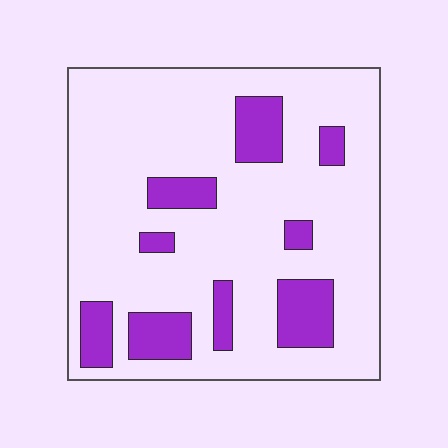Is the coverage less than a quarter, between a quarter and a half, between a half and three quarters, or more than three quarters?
Less than a quarter.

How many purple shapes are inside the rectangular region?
9.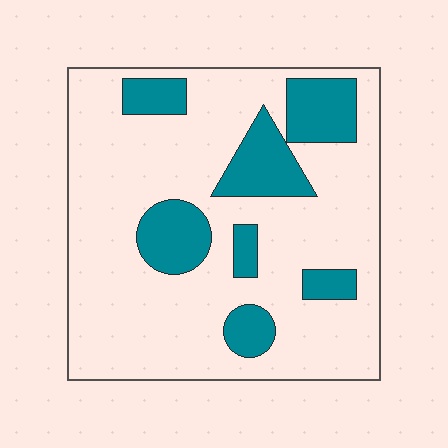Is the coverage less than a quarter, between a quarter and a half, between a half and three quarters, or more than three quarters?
Less than a quarter.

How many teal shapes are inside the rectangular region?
7.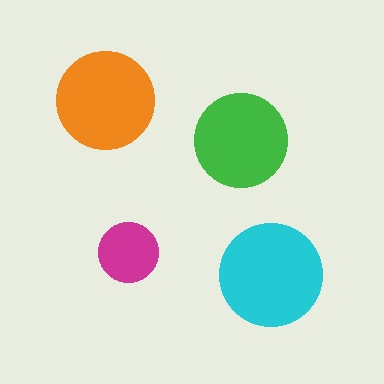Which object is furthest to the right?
The cyan circle is rightmost.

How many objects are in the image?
There are 4 objects in the image.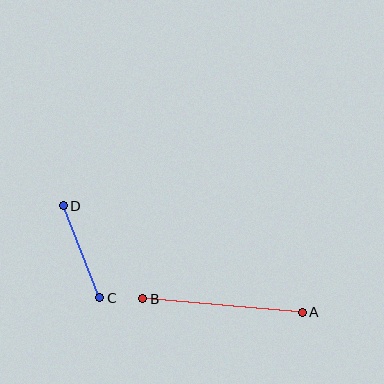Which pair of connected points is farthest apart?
Points A and B are farthest apart.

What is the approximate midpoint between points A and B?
The midpoint is at approximately (223, 305) pixels.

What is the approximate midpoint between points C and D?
The midpoint is at approximately (81, 252) pixels.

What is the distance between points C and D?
The distance is approximately 99 pixels.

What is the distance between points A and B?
The distance is approximately 160 pixels.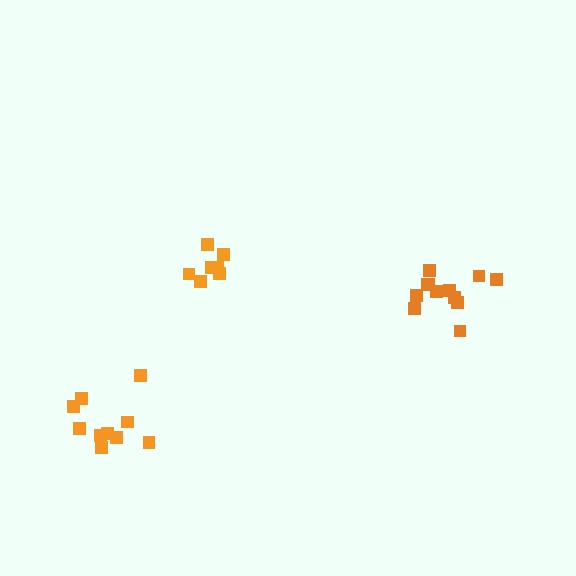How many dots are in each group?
Group 1: 10 dots, Group 2: 7 dots, Group 3: 12 dots (29 total).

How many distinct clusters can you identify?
There are 3 distinct clusters.